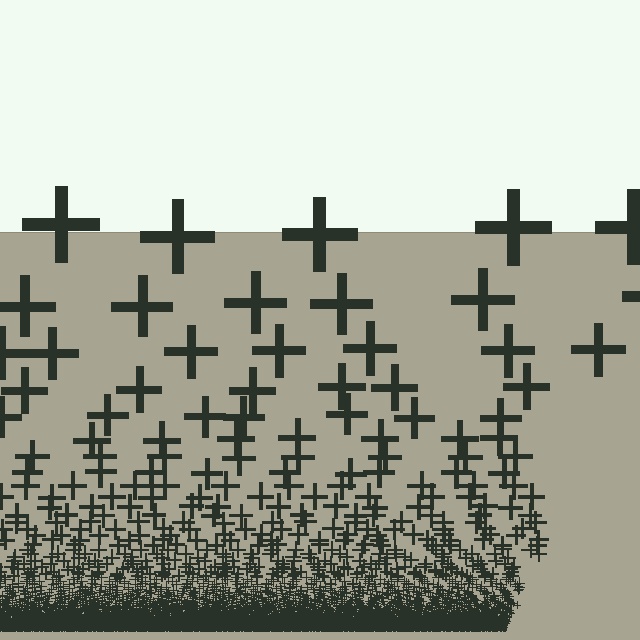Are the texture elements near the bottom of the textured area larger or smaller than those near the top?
Smaller. The gradient is inverted — elements near the bottom are smaller and denser.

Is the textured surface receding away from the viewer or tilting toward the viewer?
The surface appears to tilt toward the viewer. Texture elements get larger and sparser toward the top.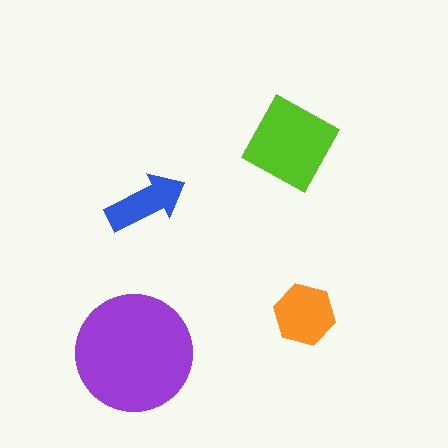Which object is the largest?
The purple circle.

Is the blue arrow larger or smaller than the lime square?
Smaller.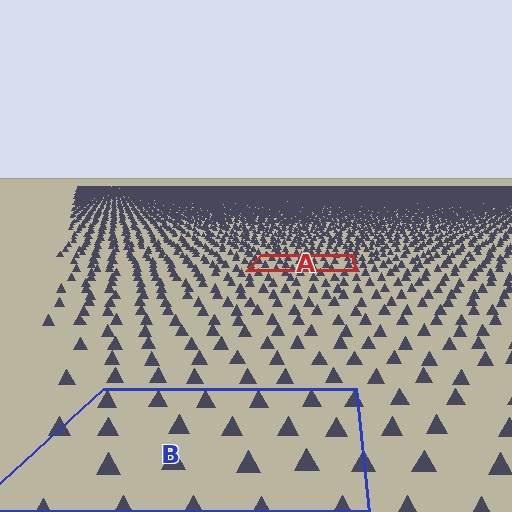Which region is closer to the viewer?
Region B is closer. The texture elements there are larger and more spread out.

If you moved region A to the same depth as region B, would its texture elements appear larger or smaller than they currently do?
They would appear larger. At a closer depth, the same texture elements are projected at a bigger on-screen size.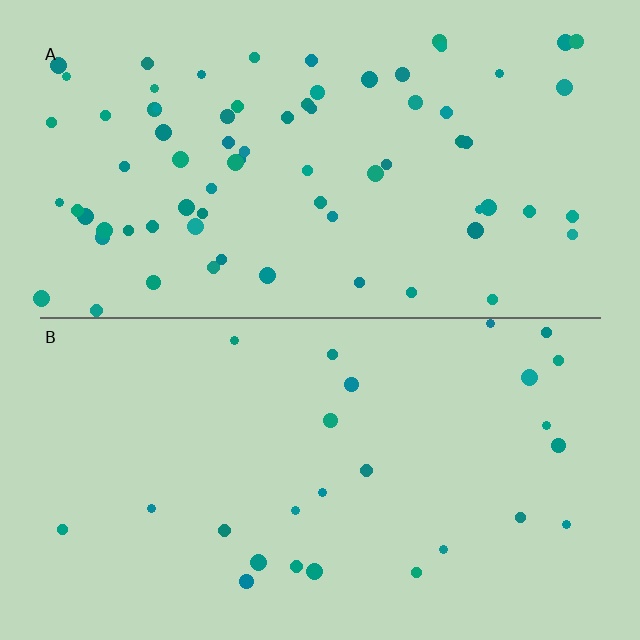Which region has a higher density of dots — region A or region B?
A (the top).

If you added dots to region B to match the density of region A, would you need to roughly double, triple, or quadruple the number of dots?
Approximately triple.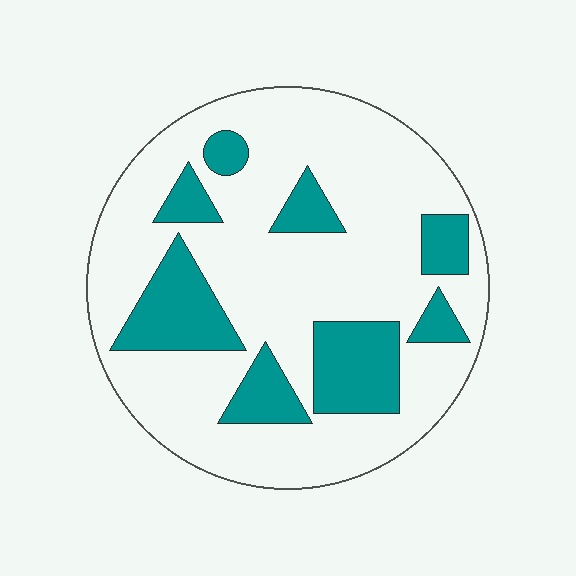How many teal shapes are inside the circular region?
8.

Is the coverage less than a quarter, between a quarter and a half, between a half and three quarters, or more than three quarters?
Less than a quarter.